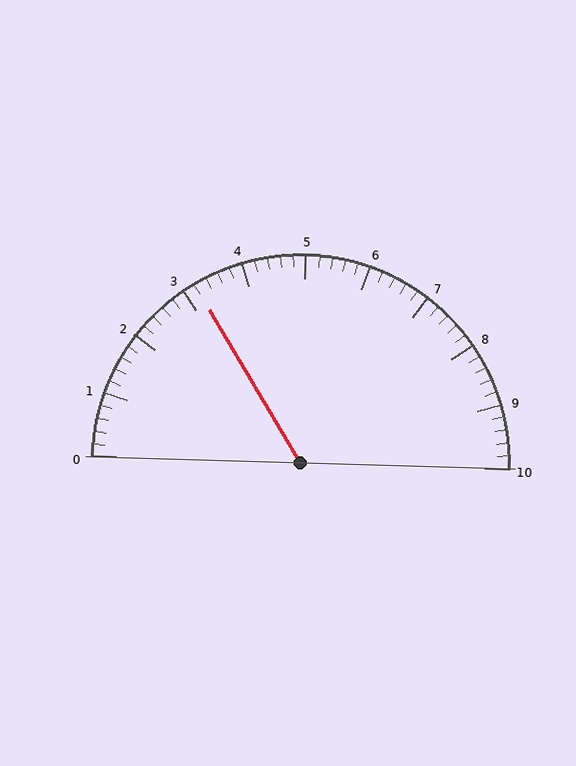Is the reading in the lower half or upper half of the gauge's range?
The reading is in the lower half of the range (0 to 10).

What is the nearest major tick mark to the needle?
The nearest major tick mark is 3.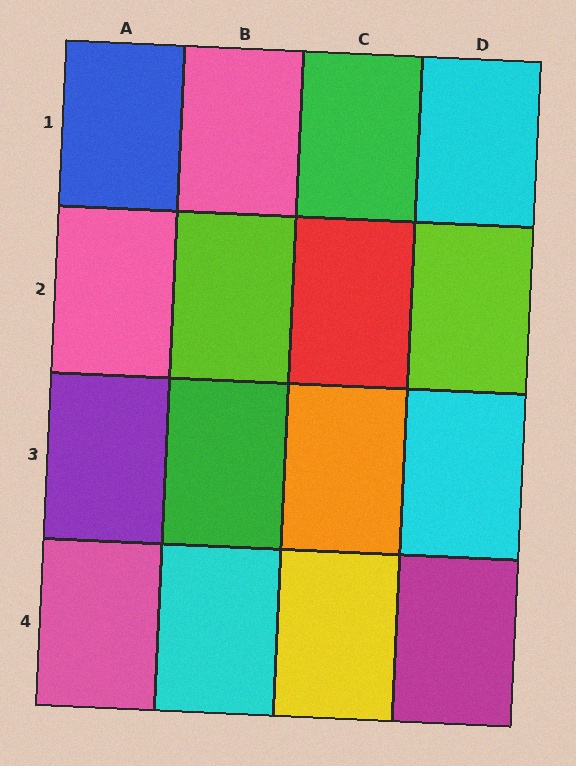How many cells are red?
1 cell is red.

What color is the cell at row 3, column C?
Orange.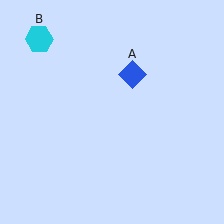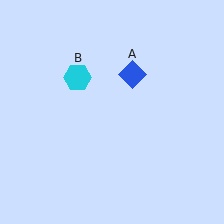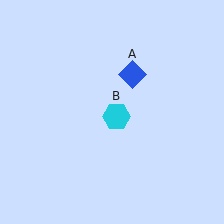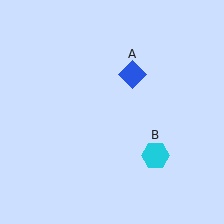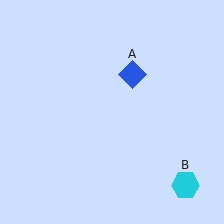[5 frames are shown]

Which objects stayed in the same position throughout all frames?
Blue diamond (object A) remained stationary.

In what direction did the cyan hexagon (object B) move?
The cyan hexagon (object B) moved down and to the right.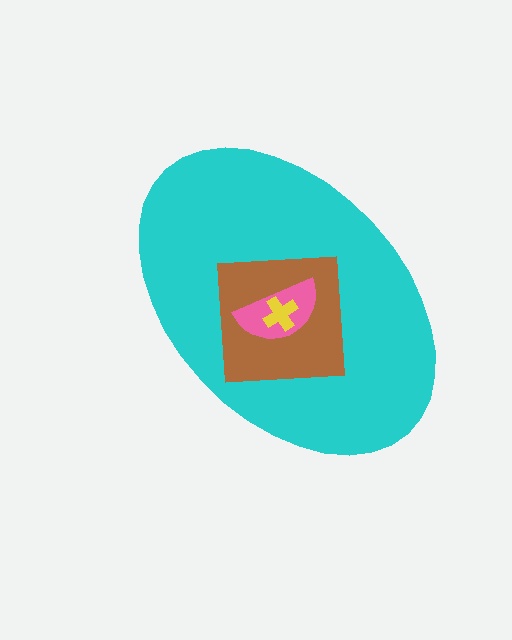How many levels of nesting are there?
4.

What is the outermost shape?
The cyan ellipse.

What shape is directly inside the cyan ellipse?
The brown square.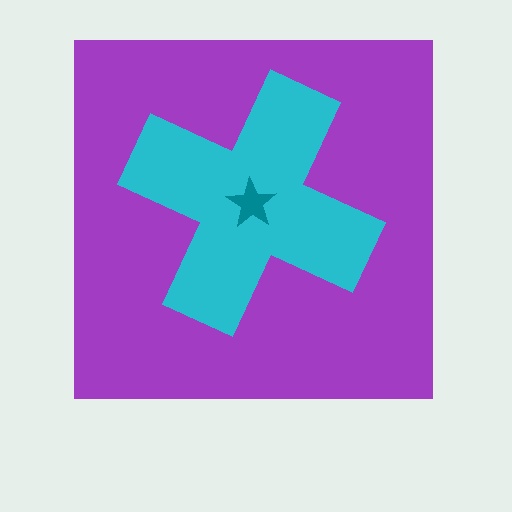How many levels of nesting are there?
3.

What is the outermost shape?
The purple square.